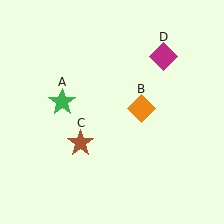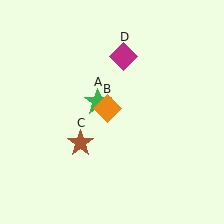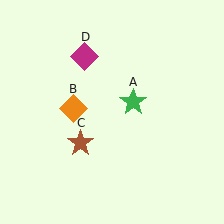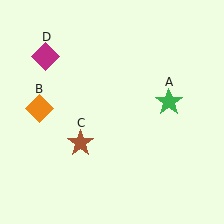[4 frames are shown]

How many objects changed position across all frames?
3 objects changed position: green star (object A), orange diamond (object B), magenta diamond (object D).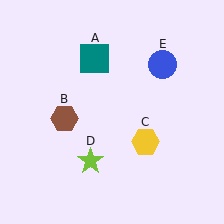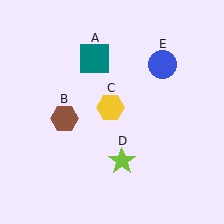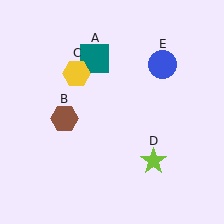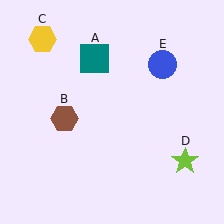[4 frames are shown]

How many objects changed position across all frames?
2 objects changed position: yellow hexagon (object C), lime star (object D).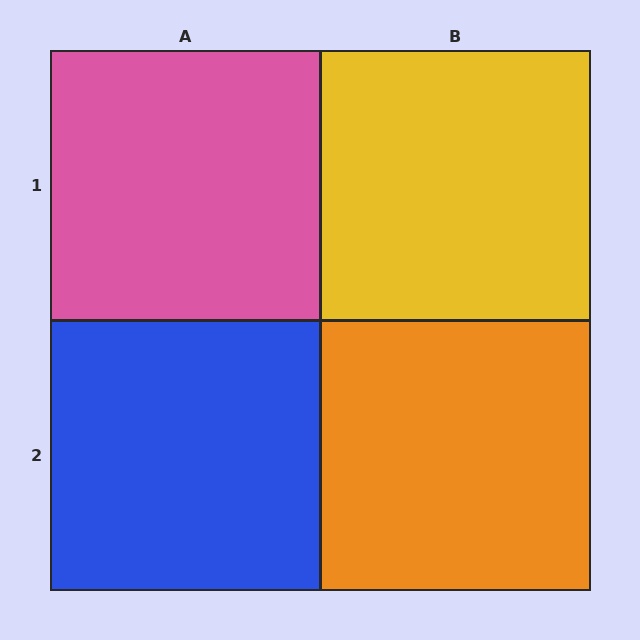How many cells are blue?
1 cell is blue.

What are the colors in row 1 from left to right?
Pink, yellow.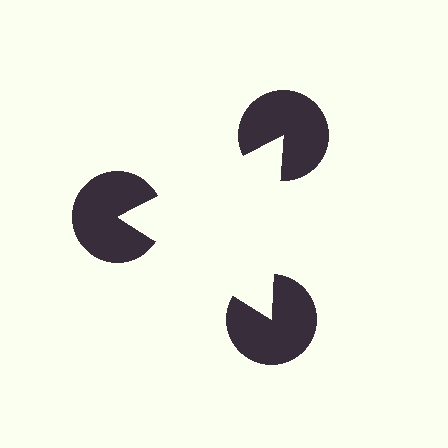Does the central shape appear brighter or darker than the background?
It typically appears slightly brighter than the background, even though no actual brightness change is drawn.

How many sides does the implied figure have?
3 sides.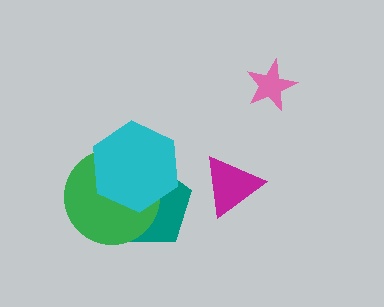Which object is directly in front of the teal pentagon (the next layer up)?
The green circle is directly in front of the teal pentagon.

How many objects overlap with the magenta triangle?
0 objects overlap with the magenta triangle.